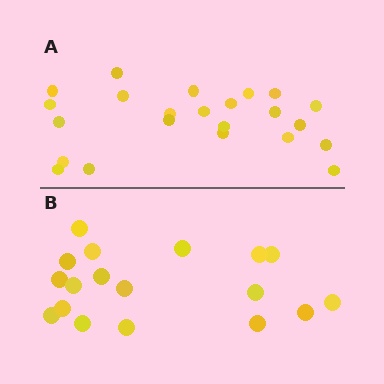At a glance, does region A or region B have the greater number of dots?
Region A (the top region) has more dots.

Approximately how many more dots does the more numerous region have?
Region A has about 5 more dots than region B.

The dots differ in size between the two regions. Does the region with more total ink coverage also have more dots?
No. Region B has more total ink coverage because its dots are larger, but region A actually contains more individual dots. Total area can be misleading — the number of items is what matters here.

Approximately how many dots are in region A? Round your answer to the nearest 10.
About 20 dots. (The exact count is 23, which rounds to 20.)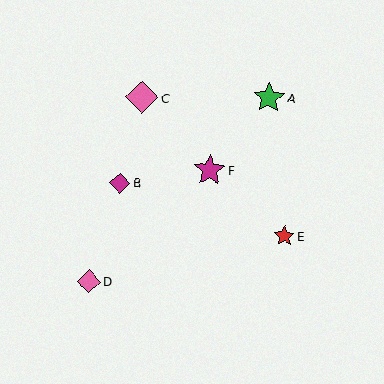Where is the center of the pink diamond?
The center of the pink diamond is at (89, 281).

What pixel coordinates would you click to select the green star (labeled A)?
Click at (269, 98) to select the green star A.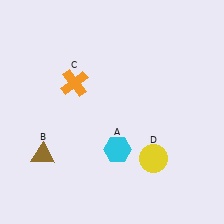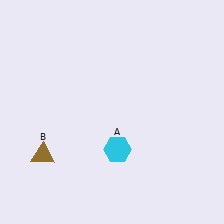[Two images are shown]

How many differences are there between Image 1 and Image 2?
There are 2 differences between the two images.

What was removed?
The yellow circle (D), the orange cross (C) were removed in Image 2.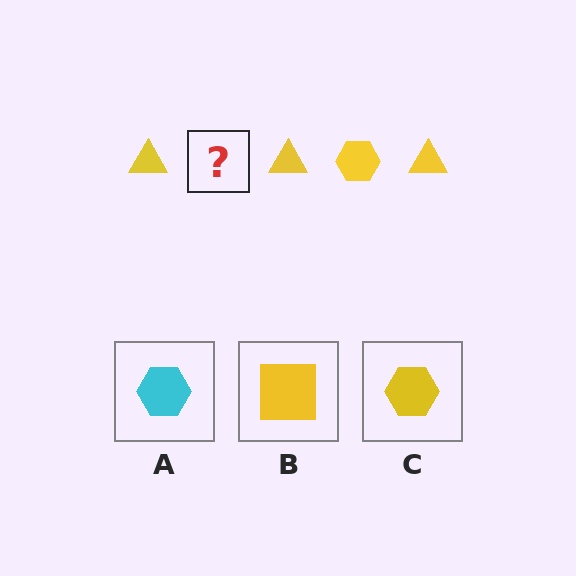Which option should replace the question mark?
Option C.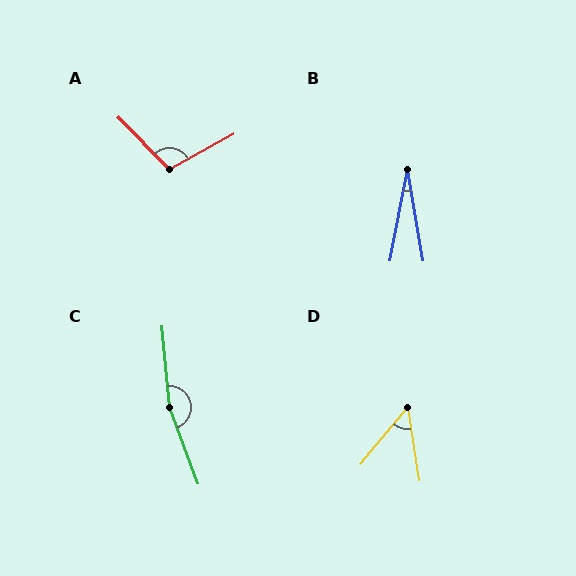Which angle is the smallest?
B, at approximately 21 degrees.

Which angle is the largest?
C, at approximately 164 degrees.